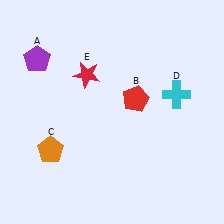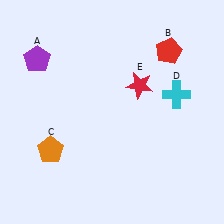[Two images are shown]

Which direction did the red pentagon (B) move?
The red pentagon (B) moved up.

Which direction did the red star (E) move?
The red star (E) moved right.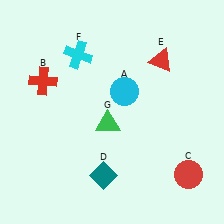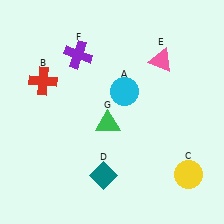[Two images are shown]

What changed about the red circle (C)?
In Image 1, C is red. In Image 2, it changed to yellow.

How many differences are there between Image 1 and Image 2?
There are 3 differences between the two images.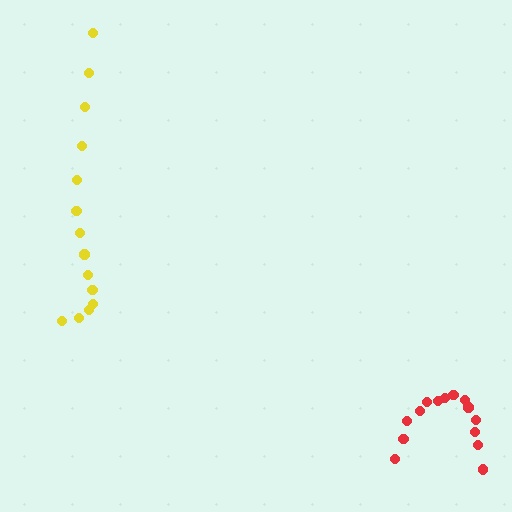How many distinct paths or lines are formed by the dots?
There are 2 distinct paths.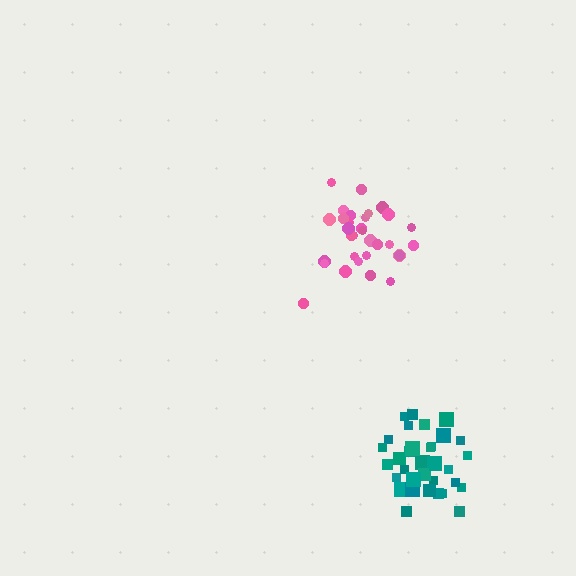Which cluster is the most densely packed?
Teal.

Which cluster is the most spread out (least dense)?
Pink.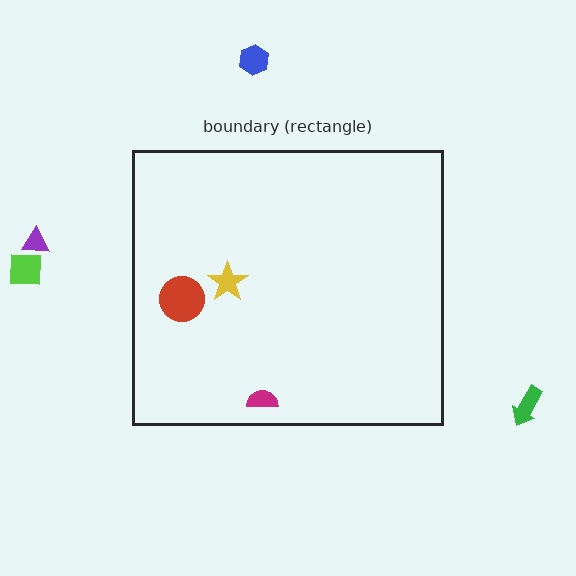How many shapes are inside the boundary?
3 inside, 4 outside.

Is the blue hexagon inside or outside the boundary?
Outside.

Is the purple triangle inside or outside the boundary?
Outside.